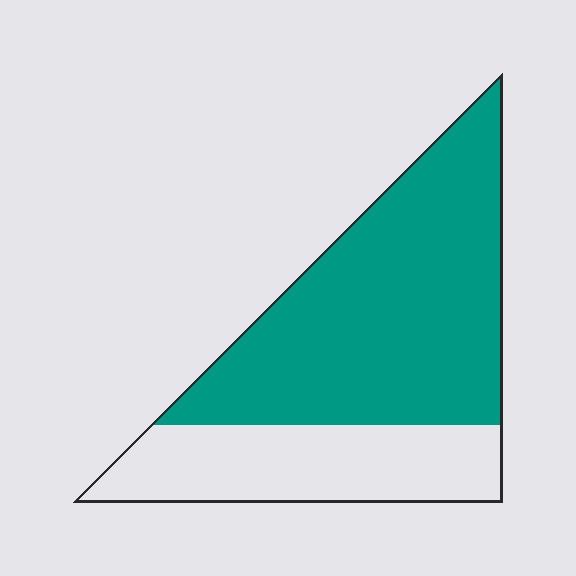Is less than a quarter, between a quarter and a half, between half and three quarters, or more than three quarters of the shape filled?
Between half and three quarters.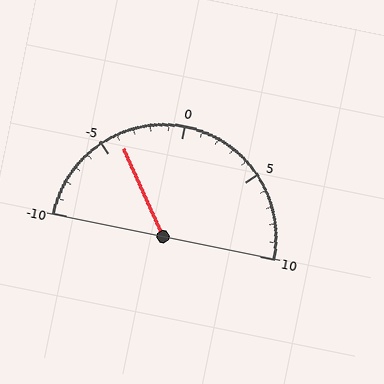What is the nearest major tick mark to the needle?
The nearest major tick mark is -5.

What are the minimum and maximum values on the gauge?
The gauge ranges from -10 to 10.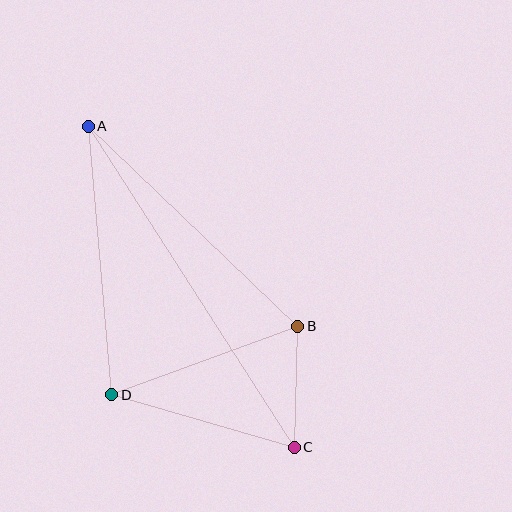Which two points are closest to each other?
Points B and C are closest to each other.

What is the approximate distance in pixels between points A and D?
The distance between A and D is approximately 270 pixels.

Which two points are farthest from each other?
Points A and C are farthest from each other.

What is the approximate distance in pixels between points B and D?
The distance between B and D is approximately 199 pixels.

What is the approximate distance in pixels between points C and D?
The distance between C and D is approximately 190 pixels.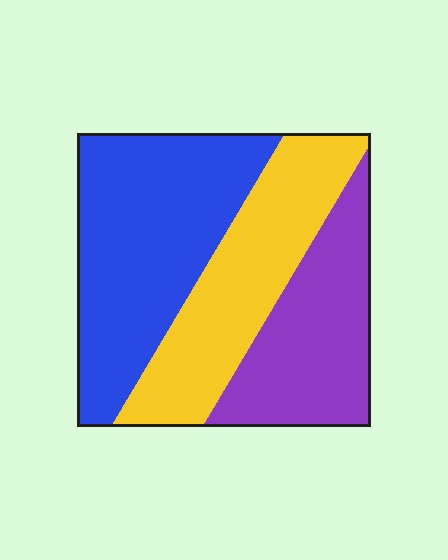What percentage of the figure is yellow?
Yellow takes up between a quarter and a half of the figure.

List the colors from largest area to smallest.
From largest to smallest: blue, yellow, purple.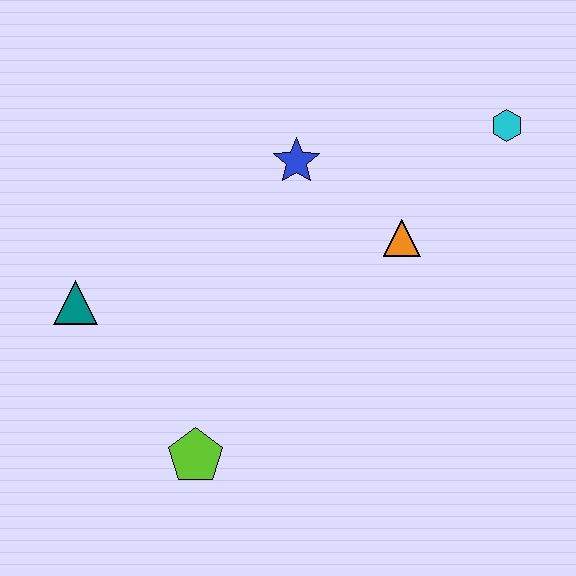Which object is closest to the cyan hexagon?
The orange triangle is closest to the cyan hexagon.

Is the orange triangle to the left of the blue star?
No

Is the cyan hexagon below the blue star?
No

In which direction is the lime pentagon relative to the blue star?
The lime pentagon is below the blue star.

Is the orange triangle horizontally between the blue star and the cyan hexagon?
Yes